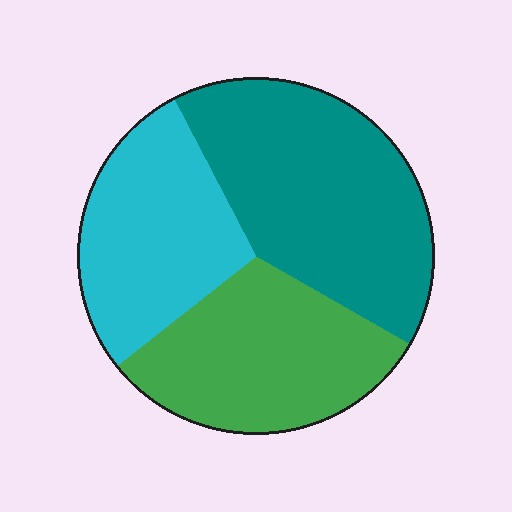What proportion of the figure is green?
Green covers 31% of the figure.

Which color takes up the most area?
Teal, at roughly 40%.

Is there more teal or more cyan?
Teal.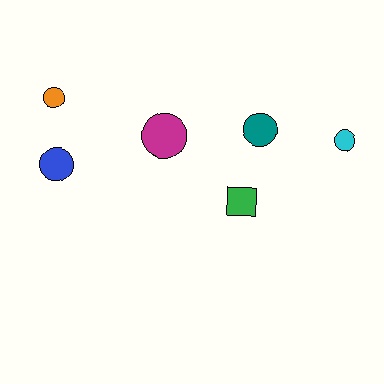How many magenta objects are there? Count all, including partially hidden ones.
There is 1 magenta object.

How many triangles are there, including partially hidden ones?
There are no triangles.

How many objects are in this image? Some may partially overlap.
There are 6 objects.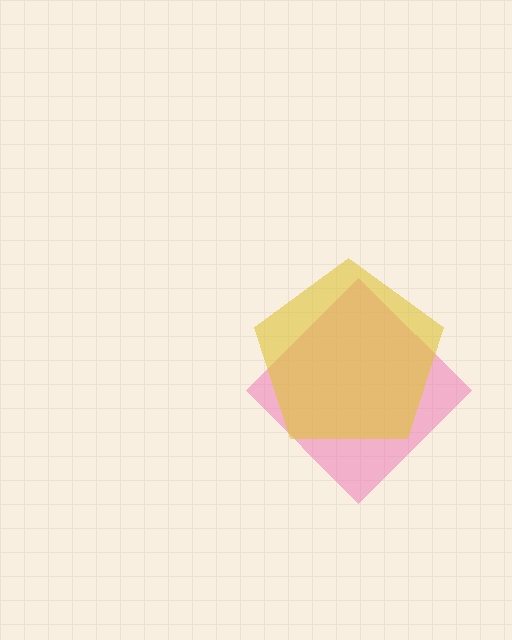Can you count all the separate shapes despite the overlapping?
Yes, there are 2 separate shapes.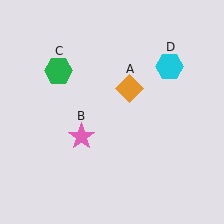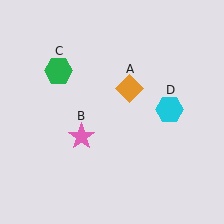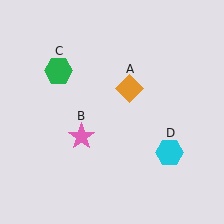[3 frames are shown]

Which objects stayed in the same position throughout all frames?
Orange diamond (object A) and pink star (object B) and green hexagon (object C) remained stationary.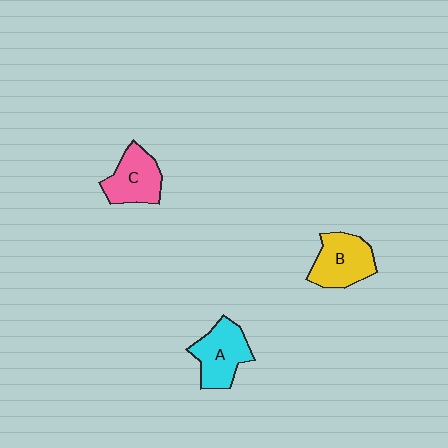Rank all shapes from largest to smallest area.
From largest to smallest: A (cyan), B (yellow), C (pink).